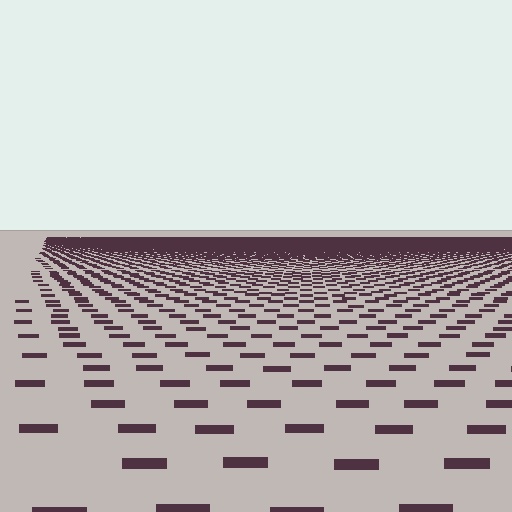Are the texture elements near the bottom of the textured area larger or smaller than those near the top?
Larger. Near the bottom, elements are closer to the viewer and appear at a bigger on-screen size.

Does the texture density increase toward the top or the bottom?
Density increases toward the top.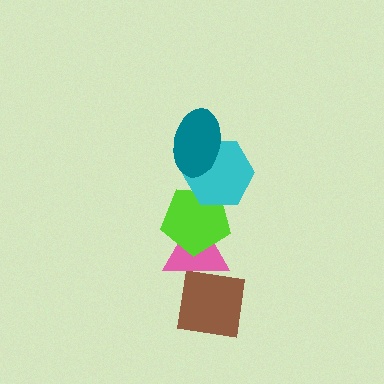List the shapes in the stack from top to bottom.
From top to bottom: the teal ellipse, the cyan hexagon, the lime pentagon, the pink triangle, the brown square.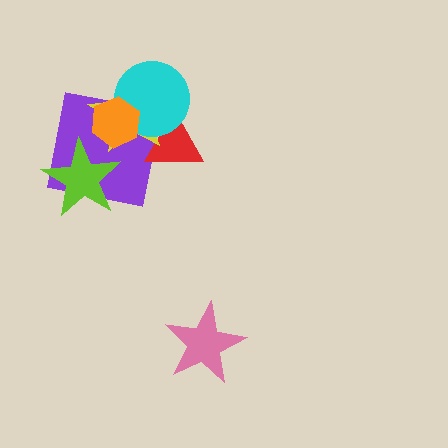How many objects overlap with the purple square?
5 objects overlap with the purple square.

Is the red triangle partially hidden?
Yes, it is partially covered by another shape.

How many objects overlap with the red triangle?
3 objects overlap with the red triangle.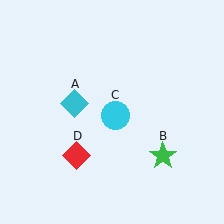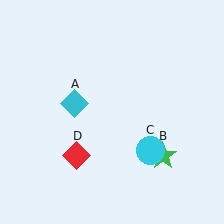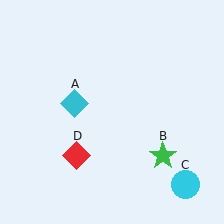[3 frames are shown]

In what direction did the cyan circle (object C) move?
The cyan circle (object C) moved down and to the right.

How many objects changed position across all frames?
1 object changed position: cyan circle (object C).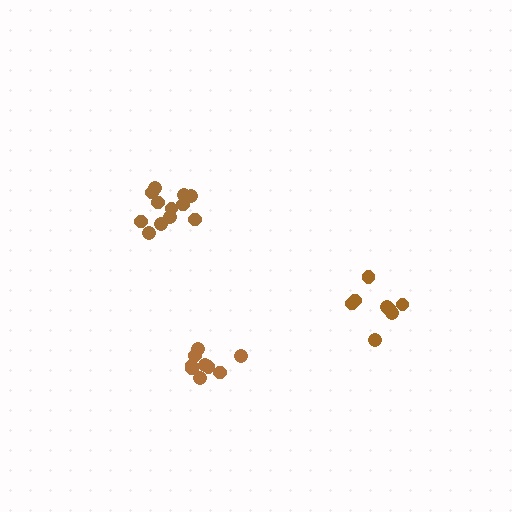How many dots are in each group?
Group 1: 8 dots, Group 2: 9 dots, Group 3: 12 dots (29 total).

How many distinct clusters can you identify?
There are 3 distinct clusters.